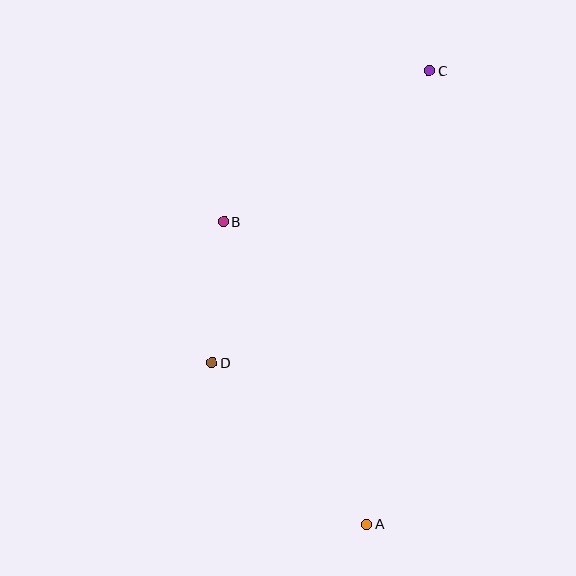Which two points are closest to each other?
Points B and D are closest to each other.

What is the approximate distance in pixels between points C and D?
The distance between C and D is approximately 364 pixels.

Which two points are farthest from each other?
Points A and C are farthest from each other.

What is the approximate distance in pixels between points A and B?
The distance between A and B is approximately 335 pixels.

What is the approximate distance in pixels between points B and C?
The distance between B and C is approximately 255 pixels.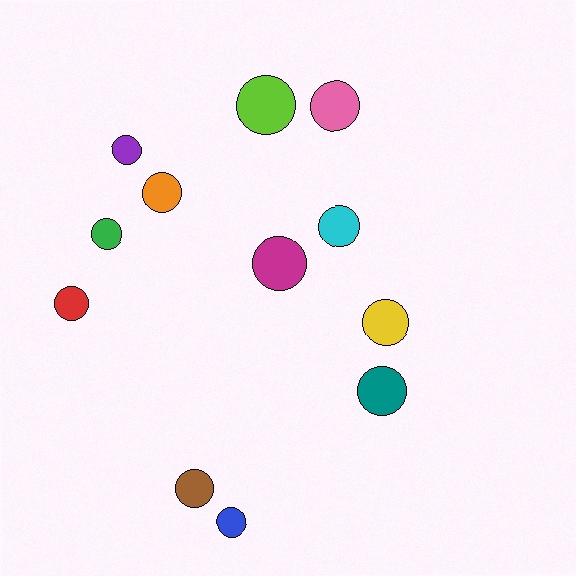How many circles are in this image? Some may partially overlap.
There are 12 circles.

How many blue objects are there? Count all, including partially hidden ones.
There is 1 blue object.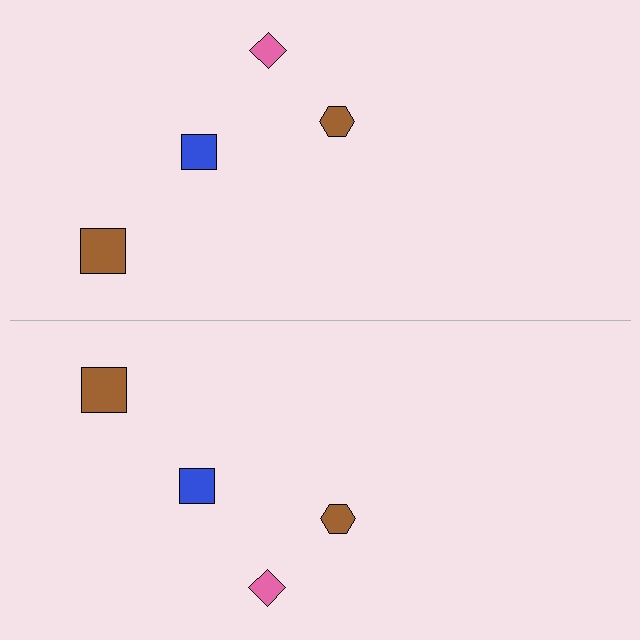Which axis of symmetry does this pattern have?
The pattern has a horizontal axis of symmetry running through the center of the image.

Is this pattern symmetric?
Yes, this pattern has bilateral (reflection) symmetry.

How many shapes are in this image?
There are 8 shapes in this image.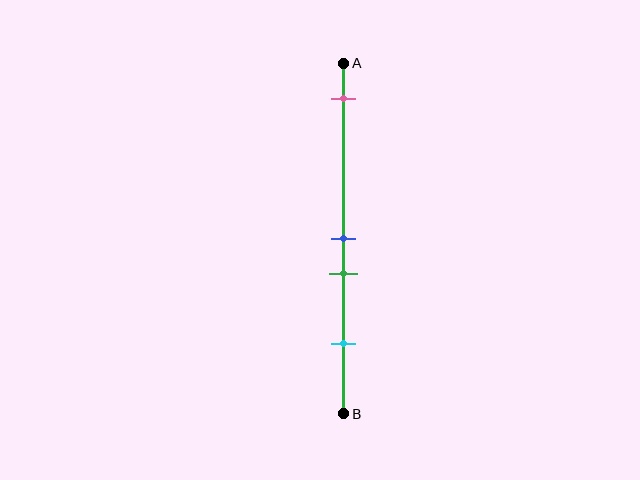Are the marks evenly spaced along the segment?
No, the marks are not evenly spaced.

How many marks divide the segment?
There are 4 marks dividing the segment.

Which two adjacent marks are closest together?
The blue and green marks are the closest adjacent pair.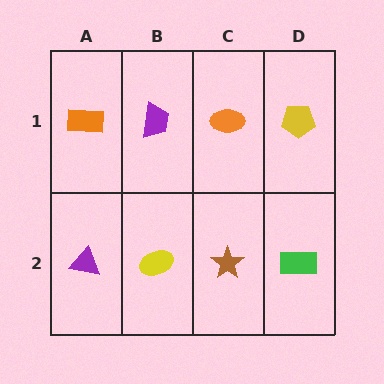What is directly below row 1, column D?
A green rectangle.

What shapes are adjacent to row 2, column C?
An orange ellipse (row 1, column C), a yellow ellipse (row 2, column B), a green rectangle (row 2, column D).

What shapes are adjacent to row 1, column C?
A brown star (row 2, column C), a purple trapezoid (row 1, column B), a yellow pentagon (row 1, column D).